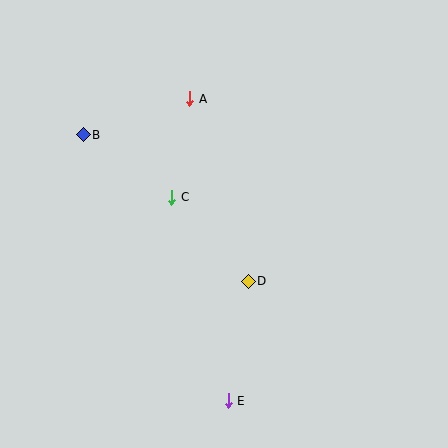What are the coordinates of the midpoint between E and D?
The midpoint between E and D is at (238, 341).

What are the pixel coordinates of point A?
Point A is at (190, 99).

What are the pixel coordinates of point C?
Point C is at (172, 197).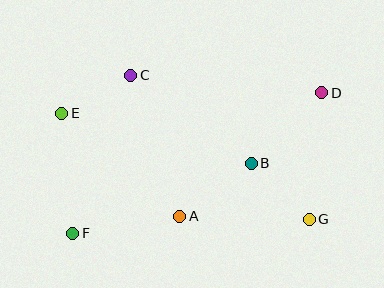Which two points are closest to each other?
Points C and E are closest to each other.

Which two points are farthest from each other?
Points D and F are farthest from each other.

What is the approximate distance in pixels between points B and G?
The distance between B and G is approximately 81 pixels.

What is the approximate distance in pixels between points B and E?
The distance between B and E is approximately 196 pixels.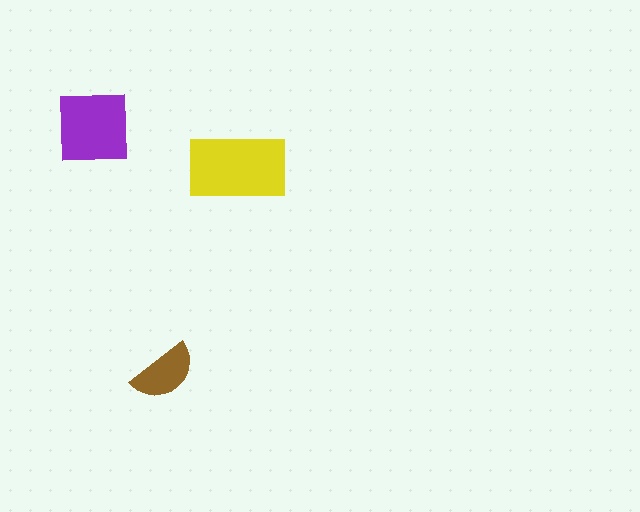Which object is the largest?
The yellow rectangle.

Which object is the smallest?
The brown semicircle.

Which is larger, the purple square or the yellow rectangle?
The yellow rectangle.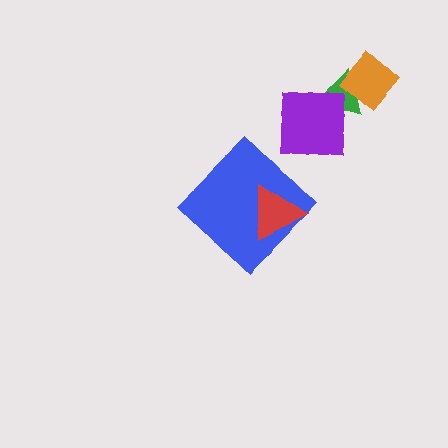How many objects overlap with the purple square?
1 object overlaps with the purple square.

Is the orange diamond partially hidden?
No, no other shape covers it.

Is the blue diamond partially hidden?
Yes, it is partially covered by another shape.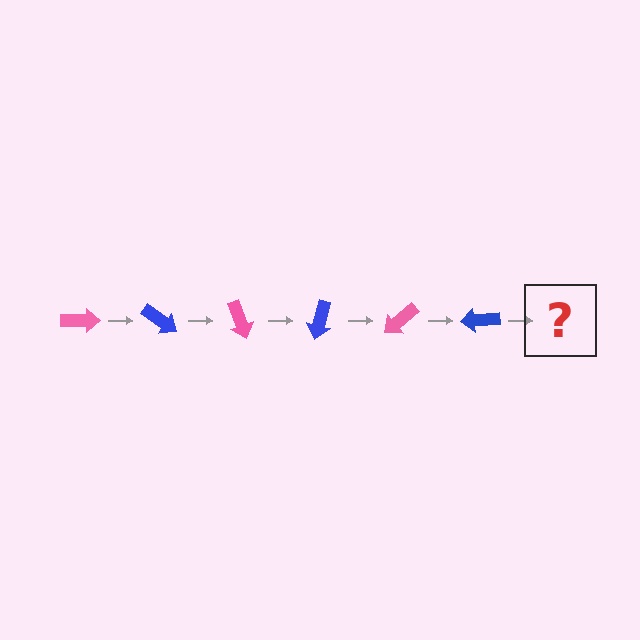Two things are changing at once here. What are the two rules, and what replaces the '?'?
The two rules are that it rotates 35 degrees each step and the color cycles through pink and blue. The '?' should be a pink arrow, rotated 210 degrees from the start.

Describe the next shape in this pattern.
It should be a pink arrow, rotated 210 degrees from the start.